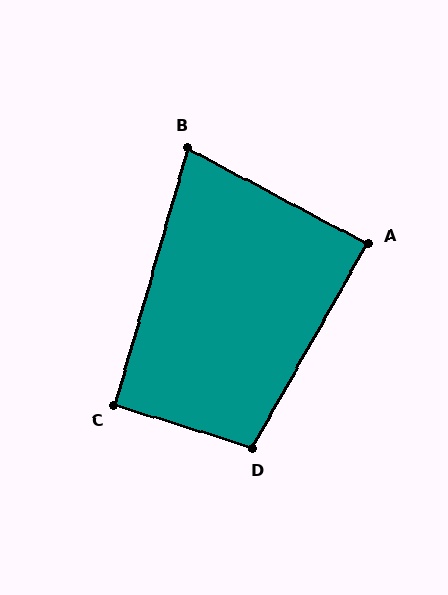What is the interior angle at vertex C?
Approximately 92 degrees (approximately right).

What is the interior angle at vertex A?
Approximately 88 degrees (approximately right).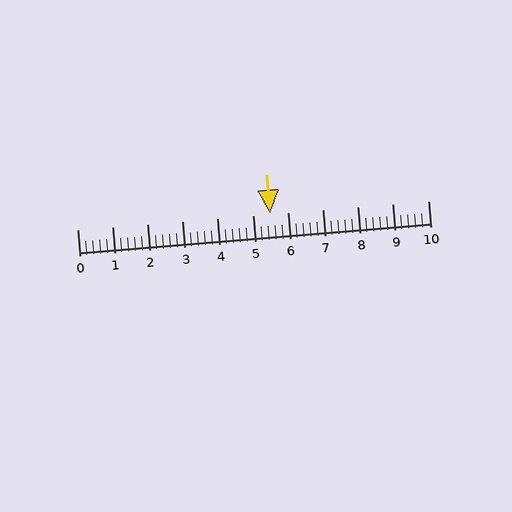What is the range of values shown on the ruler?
The ruler shows values from 0 to 10.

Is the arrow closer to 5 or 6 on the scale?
The arrow is closer to 6.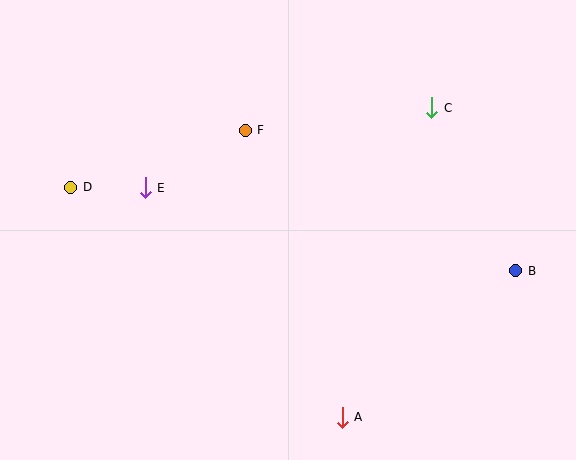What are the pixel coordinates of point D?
Point D is at (71, 187).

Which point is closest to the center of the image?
Point F at (245, 130) is closest to the center.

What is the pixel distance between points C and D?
The distance between C and D is 369 pixels.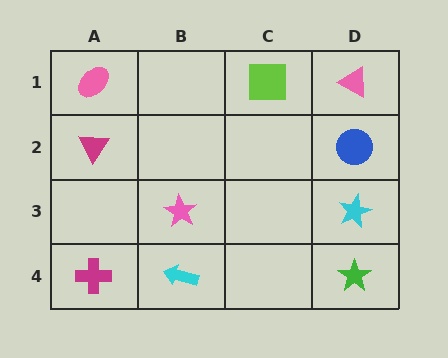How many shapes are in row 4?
3 shapes.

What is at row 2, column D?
A blue circle.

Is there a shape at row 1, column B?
No, that cell is empty.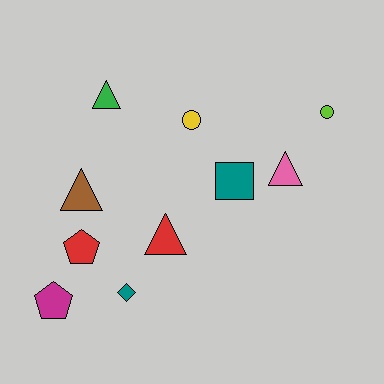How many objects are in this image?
There are 10 objects.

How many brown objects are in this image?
There is 1 brown object.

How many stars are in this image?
There are no stars.